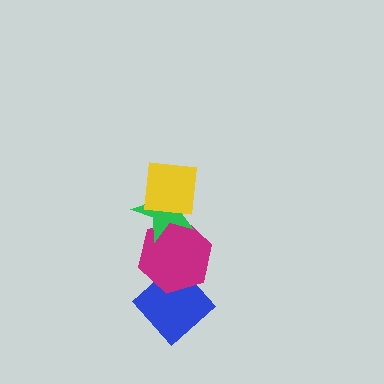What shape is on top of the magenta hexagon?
The green star is on top of the magenta hexagon.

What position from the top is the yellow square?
The yellow square is 1st from the top.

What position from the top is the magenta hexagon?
The magenta hexagon is 3rd from the top.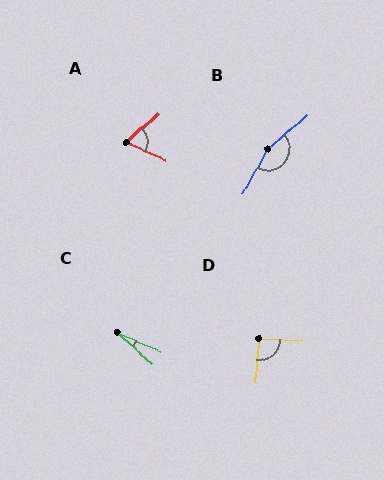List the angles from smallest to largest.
C (18°), A (66°), D (92°), B (159°).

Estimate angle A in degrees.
Approximately 66 degrees.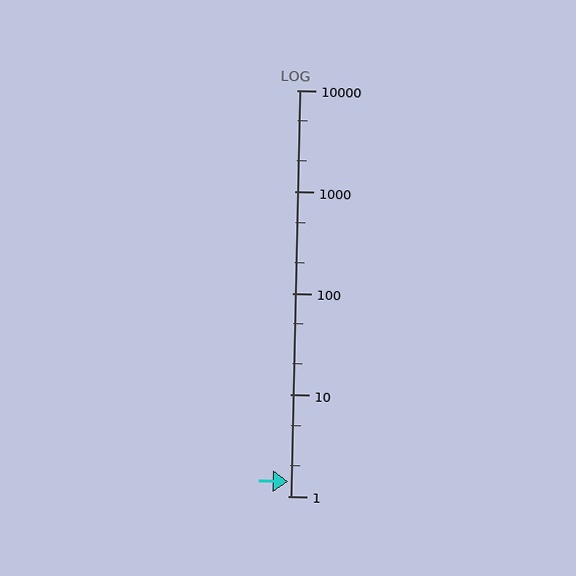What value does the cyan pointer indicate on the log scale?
The pointer indicates approximately 1.4.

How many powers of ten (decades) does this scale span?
The scale spans 4 decades, from 1 to 10000.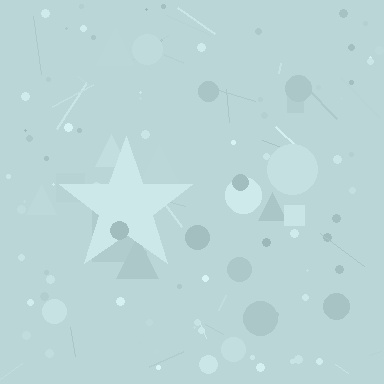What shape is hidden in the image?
A star is hidden in the image.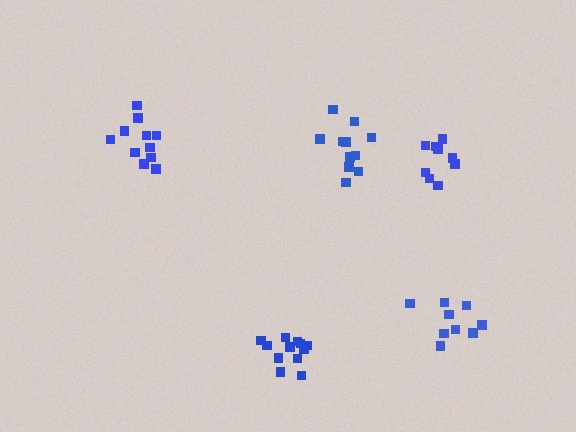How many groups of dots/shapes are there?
There are 5 groups.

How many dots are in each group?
Group 1: 9 dots, Group 2: 9 dots, Group 3: 11 dots, Group 4: 13 dots, Group 5: 11 dots (53 total).